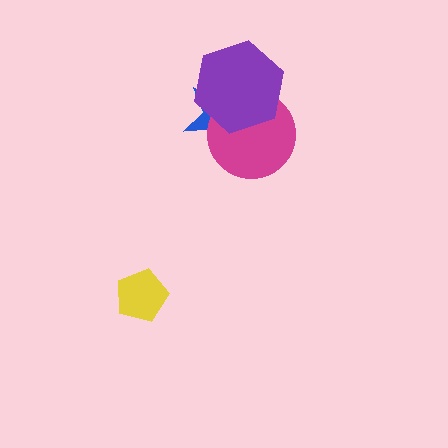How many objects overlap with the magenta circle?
2 objects overlap with the magenta circle.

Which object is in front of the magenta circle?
The purple hexagon is in front of the magenta circle.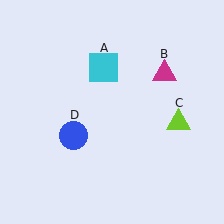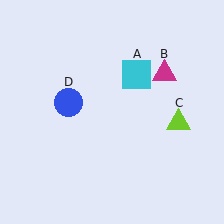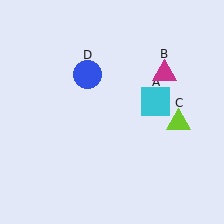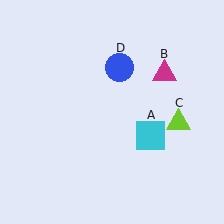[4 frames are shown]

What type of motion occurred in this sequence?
The cyan square (object A), blue circle (object D) rotated clockwise around the center of the scene.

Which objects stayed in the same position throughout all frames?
Magenta triangle (object B) and lime triangle (object C) remained stationary.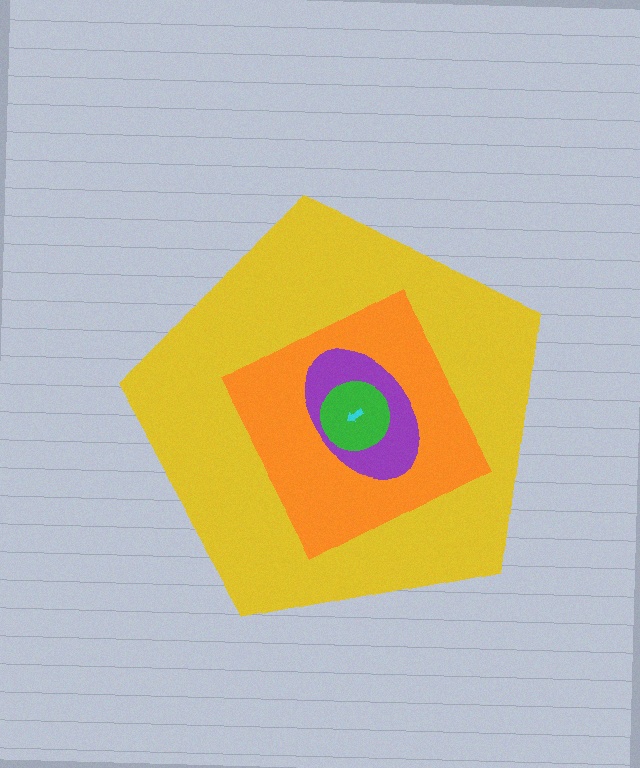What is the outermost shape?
The yellow pentagon.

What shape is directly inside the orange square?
The purple ellipse.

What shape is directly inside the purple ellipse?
The green circle.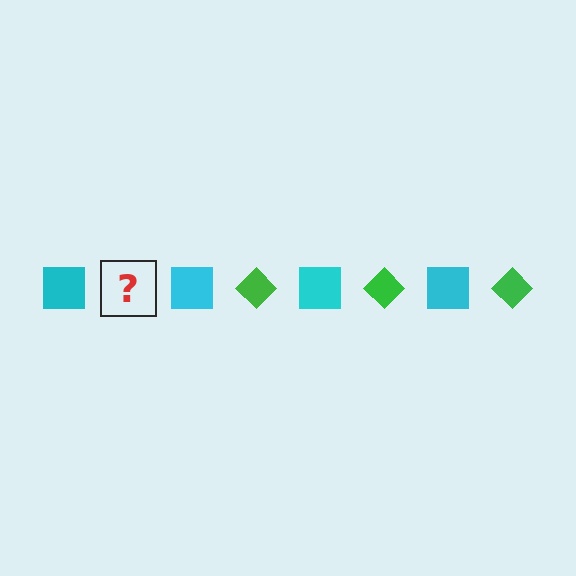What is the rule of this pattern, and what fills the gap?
The rule is that the pattern alternates between cyan square and green diamond. The gap should be filled with a green diamond.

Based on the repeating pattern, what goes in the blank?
The blank should be a green diamond.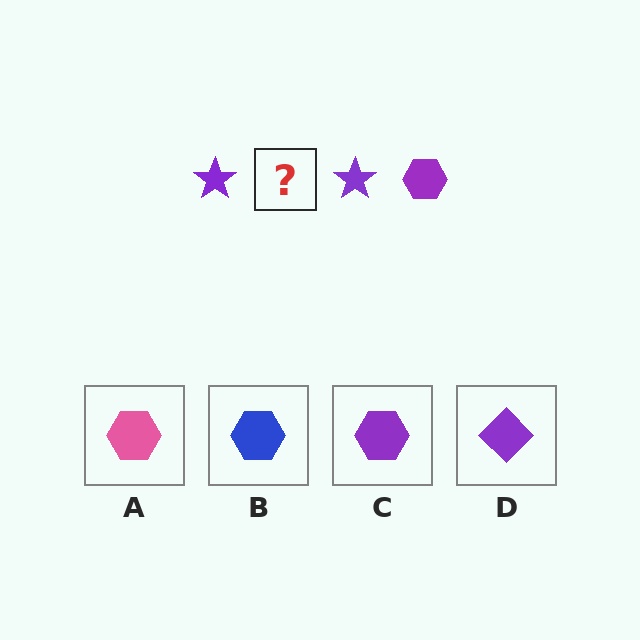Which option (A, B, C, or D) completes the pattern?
C.